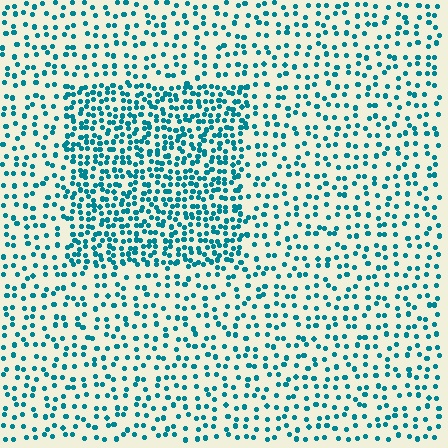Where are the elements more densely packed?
The elements are more densely packed inside the rectangle boundary.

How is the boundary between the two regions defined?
The boundary is defined by a change in element density (approximately 2.1x ratio). All elements are the same color, size, and shape.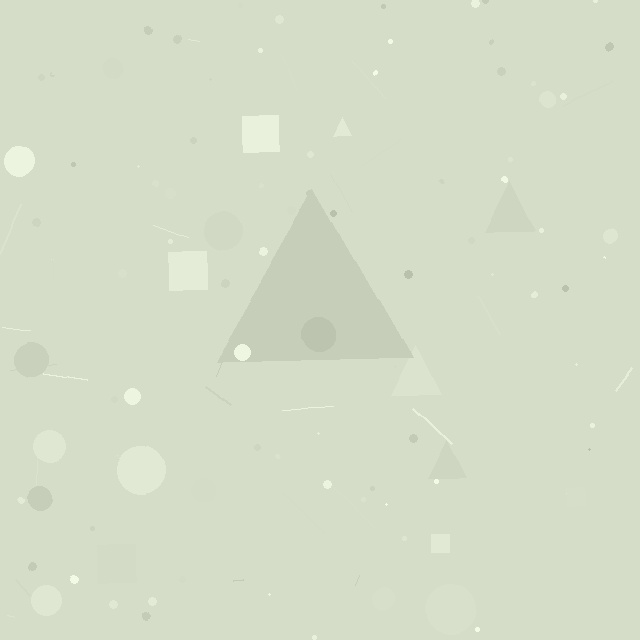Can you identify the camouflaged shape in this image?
The camouflaged shape is a triangle.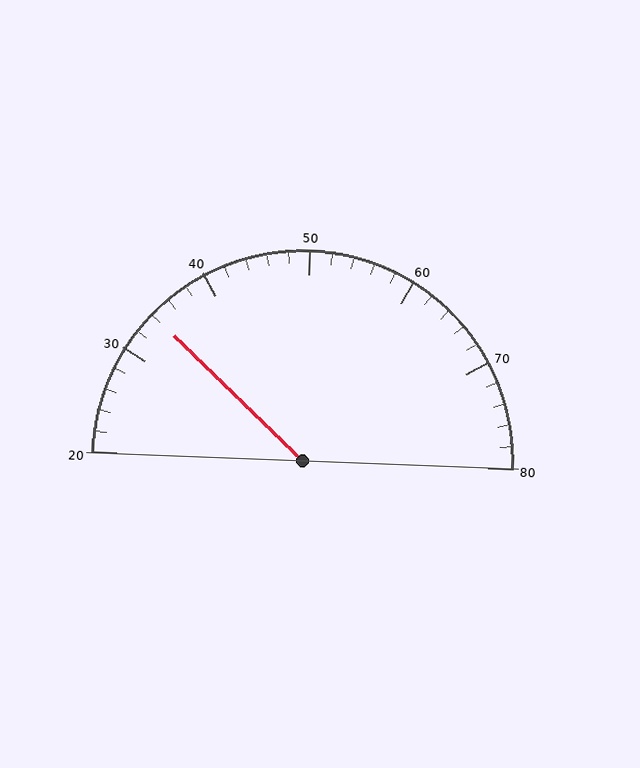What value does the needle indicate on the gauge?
The needle indicates approximately 34.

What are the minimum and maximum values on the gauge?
The gauge ranges from 20 to 80.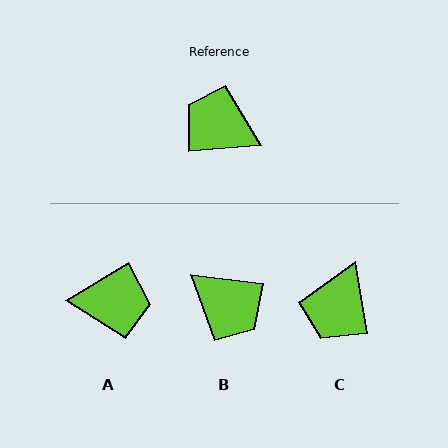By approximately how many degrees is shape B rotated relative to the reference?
Approximately 169 degrees counter-clockwise.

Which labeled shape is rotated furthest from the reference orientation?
B, about 169 degrees away.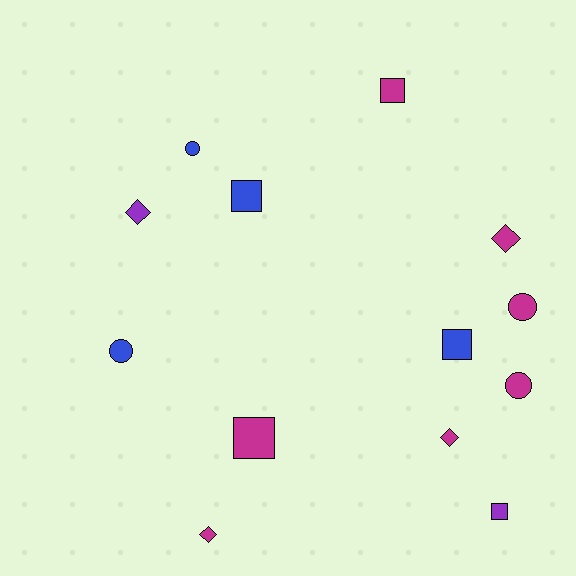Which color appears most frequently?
Magenta, with 7 objects.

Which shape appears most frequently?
Square, with 5 objects.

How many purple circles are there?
There are no purple circles.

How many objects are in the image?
There are 13 objects.